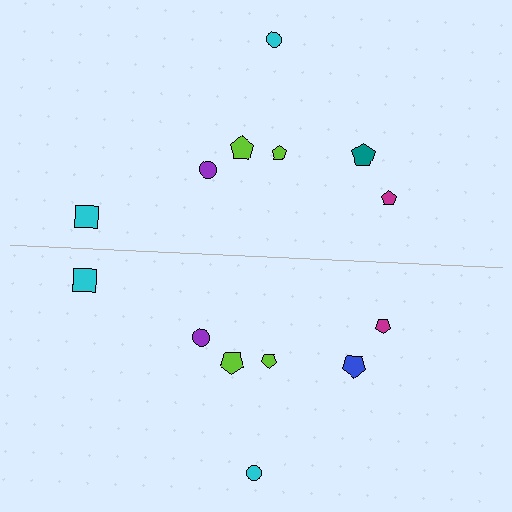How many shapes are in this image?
There are 14 shapes in this image.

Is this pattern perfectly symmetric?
No, the pattern is not perfectly symmetric. The blue pentagon on the bottom side breaks the symmetry — its mirror counterpart is teal.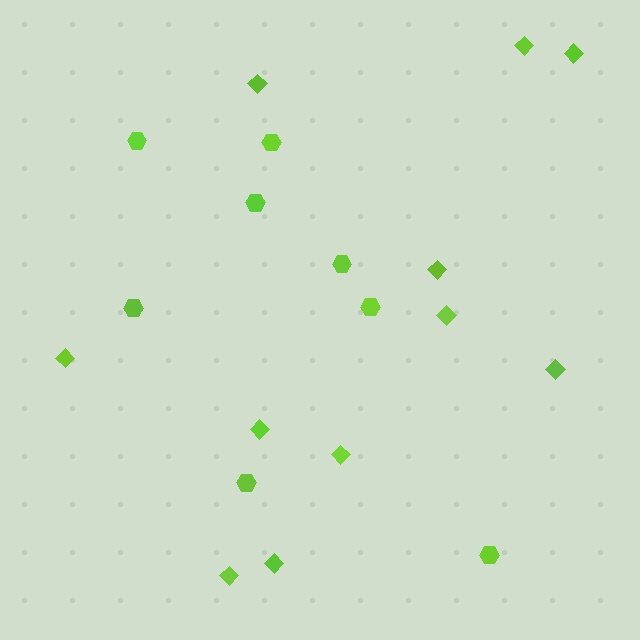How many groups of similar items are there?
There are 2 groups: one group of hexagons (8) and one group of diamonds (11).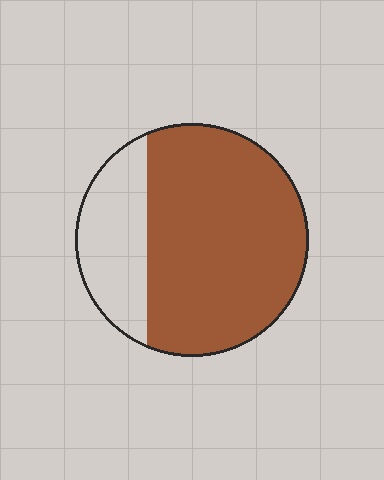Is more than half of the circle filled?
Yes.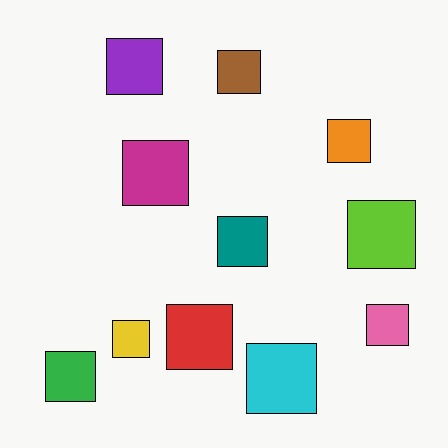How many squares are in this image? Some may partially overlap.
There are 11 squares.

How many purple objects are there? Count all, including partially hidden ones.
There is 1 purple object.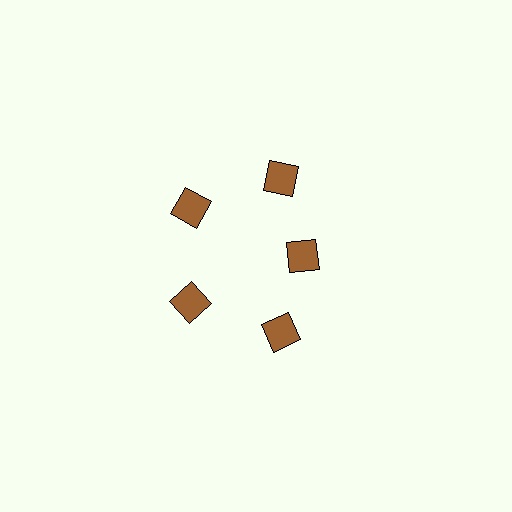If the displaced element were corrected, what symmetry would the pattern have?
It would have 5-fold rotational symmetry — the pattern would map onto itself every 72 degrees.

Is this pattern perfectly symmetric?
No. The 5 brown diamonds are arranged in a ring, but one element near the 3 o'clock position is pulled inward toward the center, breaking the 5-fold rotational symmetry.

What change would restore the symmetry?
The symmetry would be restored by moving it outward, back onto the ring so that all 5 diamonds sit at equal angles and equal distance from the center.